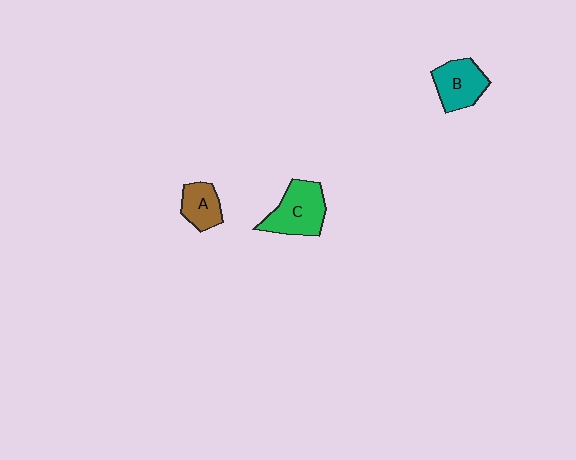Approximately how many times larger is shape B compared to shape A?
Approximately 1.4 times.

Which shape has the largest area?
Shape C (green).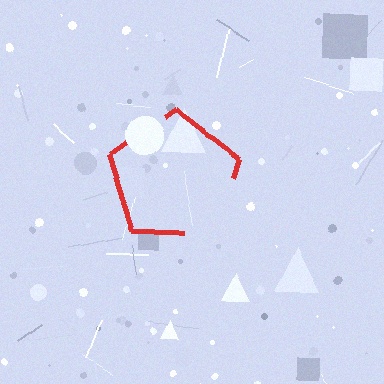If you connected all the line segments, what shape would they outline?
They would outline a pentagon.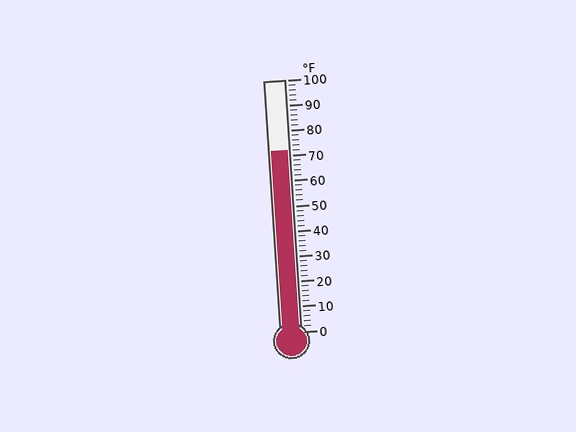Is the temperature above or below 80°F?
The temperature is below 80°F.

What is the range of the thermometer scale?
The thermometer scale ranges from 0°F to 100°F.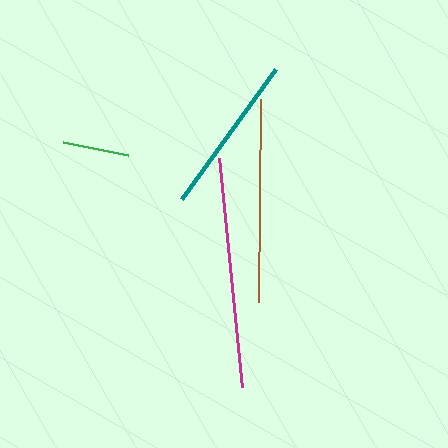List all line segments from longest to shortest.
From longest to shortest: magenta, brown, teal, green.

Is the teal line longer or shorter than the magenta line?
The magenta line is longer than the teal line.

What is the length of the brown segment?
The brown segment is approximately 204 pixels long.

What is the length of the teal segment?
The teal segment is approximately 160 pixels long.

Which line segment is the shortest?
The green line is the shortest at approximately 66 pixels.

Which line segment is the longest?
The magenta line is the longest at approximately 230 pixels.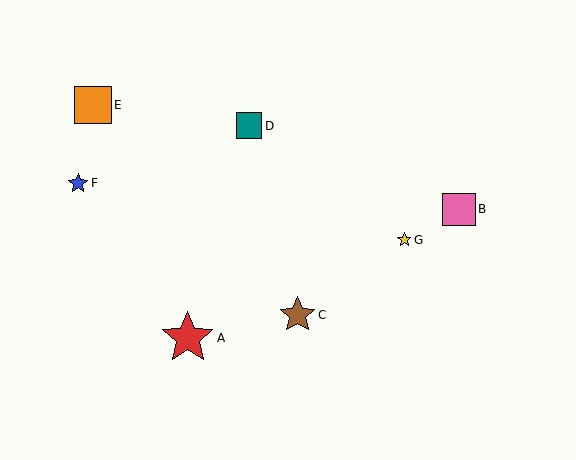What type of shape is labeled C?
Shape C is a brown star.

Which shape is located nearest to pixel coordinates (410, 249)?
The yellow star (labeled G) at (404, 240) is nearest to that location.